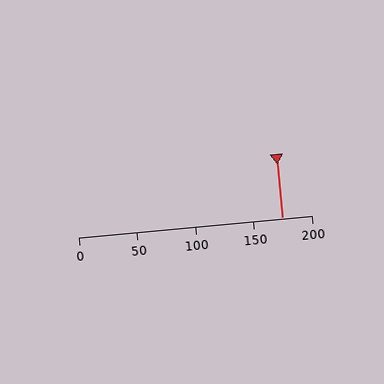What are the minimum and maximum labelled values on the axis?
The axis runs from 0 to 200.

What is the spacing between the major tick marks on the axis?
The major ticks are spaced 50 apart.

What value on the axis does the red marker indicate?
The marker indicates approximately 175.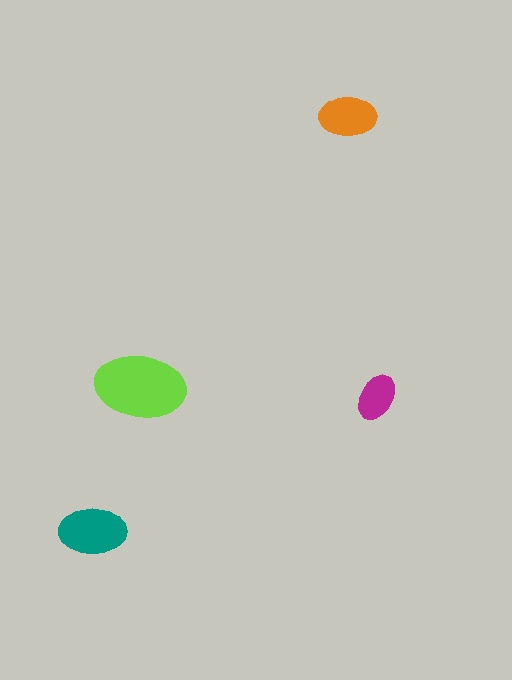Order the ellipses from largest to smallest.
the lime one, the teal one, the orange one, the magenta one.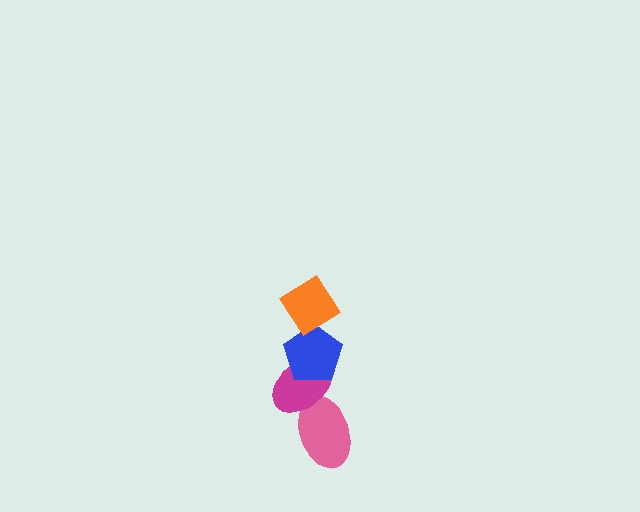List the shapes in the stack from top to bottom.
From top to bottom: the orange diamond, the blue pentagon, the magenta ellipse, the pink ellipse.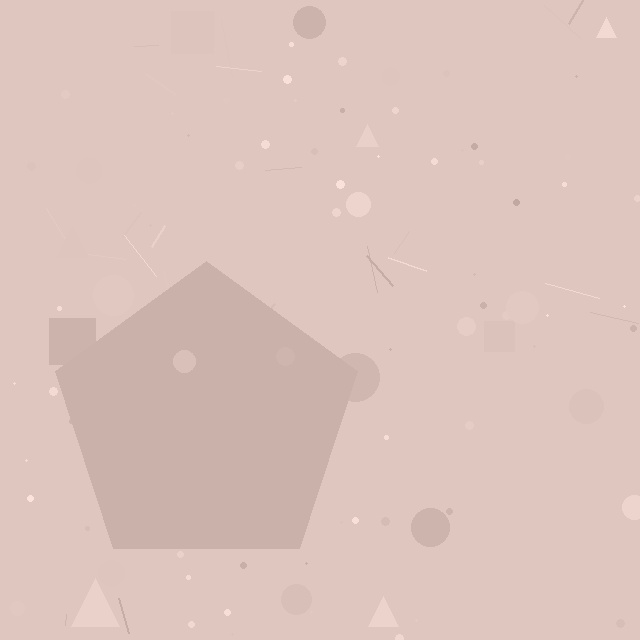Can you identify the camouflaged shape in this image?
The camouflaged shape is a pentagon.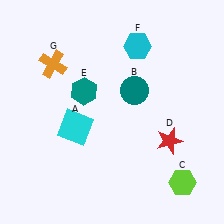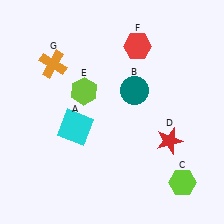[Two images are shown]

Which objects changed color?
E changed from teal to lime. F changed from cyan to red.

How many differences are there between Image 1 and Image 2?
There are 2 differences between the two images.